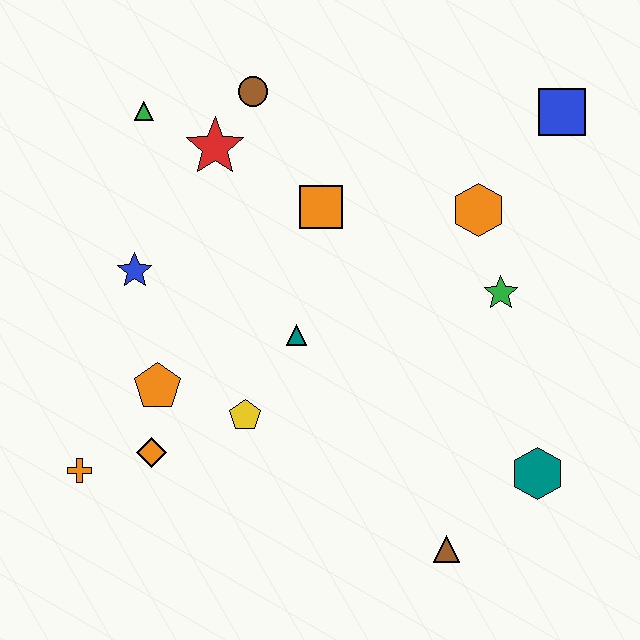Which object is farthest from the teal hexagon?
The green triangle is farthest from the teal hexagon.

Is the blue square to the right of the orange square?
Yes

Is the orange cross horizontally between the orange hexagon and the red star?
No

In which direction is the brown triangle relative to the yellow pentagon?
The brown triangle is to the right of the yellow pentagon.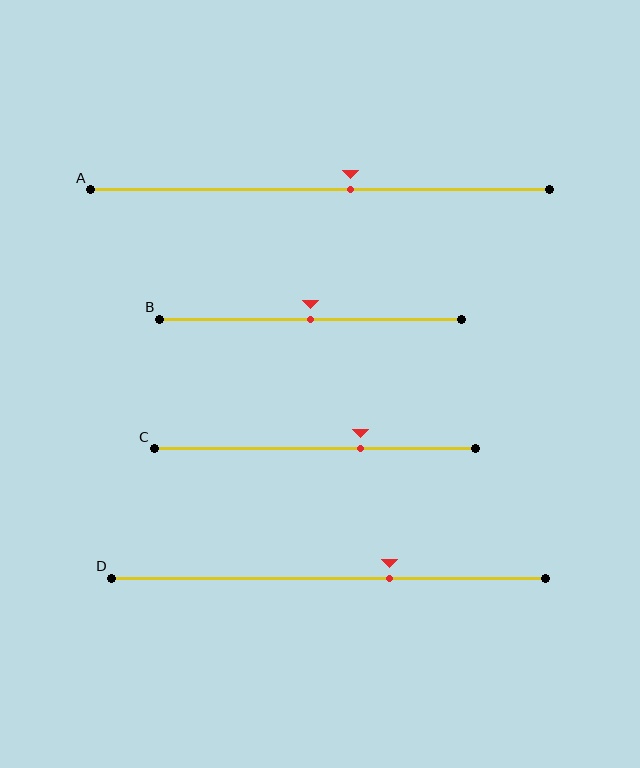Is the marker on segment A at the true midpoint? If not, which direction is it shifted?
No, the marker on segment A is shifted to the right by about 7% of the segment length.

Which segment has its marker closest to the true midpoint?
Segment B has its marker closest to the true midpoint.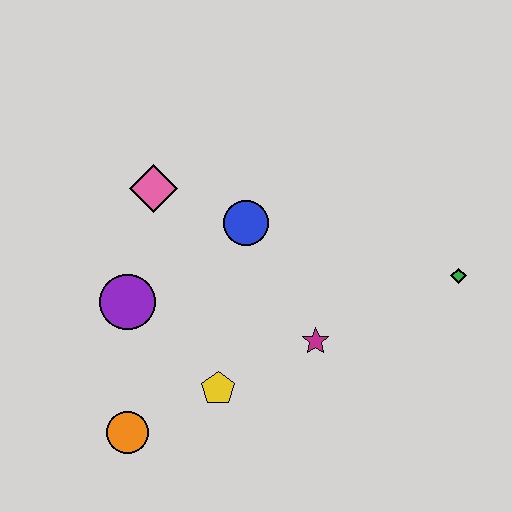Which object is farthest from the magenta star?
The pink diamond is farthest from the magenta star.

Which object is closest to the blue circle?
The pink diamond is closest to the blue circle.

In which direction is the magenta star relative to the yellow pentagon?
The magenta star is to the right of the yellow pentagon.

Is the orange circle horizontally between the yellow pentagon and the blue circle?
No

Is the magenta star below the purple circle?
Yes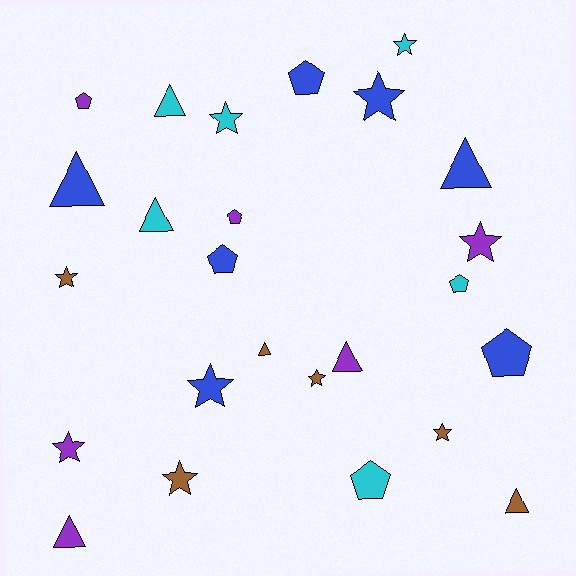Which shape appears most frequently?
Star, with 10 objects.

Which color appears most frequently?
Blue, with 7 objects.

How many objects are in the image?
There are 25 objects.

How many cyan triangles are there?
There are 2 cyan triangles.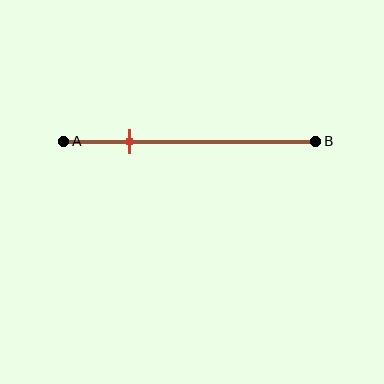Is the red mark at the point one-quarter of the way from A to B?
Yes, the mark is approximately at the one-quarter point.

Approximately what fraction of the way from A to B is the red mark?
The red mark is approximately 25% of the way from A to B.